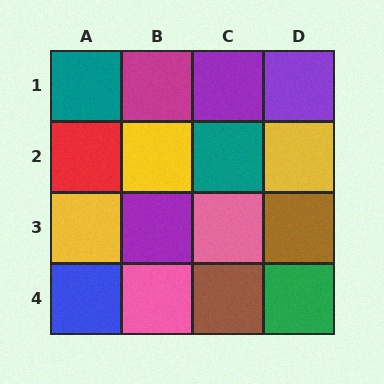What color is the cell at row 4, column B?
Pink.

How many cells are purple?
3 cells are purple.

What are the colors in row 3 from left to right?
Yellow, purple, pink, brown.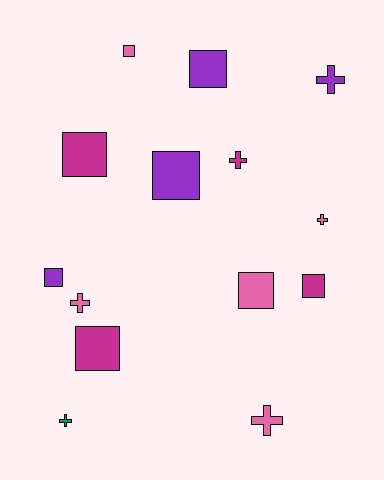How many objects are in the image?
There are 14 objects.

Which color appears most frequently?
Pink, with 5 objects.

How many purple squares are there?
There are 3 purple squares.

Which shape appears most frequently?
Square, with 8 objects.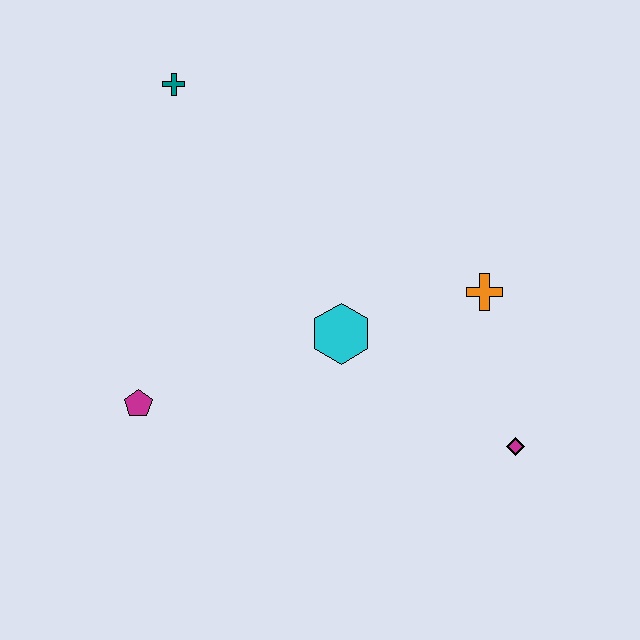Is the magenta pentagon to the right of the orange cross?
No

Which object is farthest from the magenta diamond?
The teal cross is farthest from the magenta diamond.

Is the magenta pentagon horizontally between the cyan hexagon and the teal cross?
No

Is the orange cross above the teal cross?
No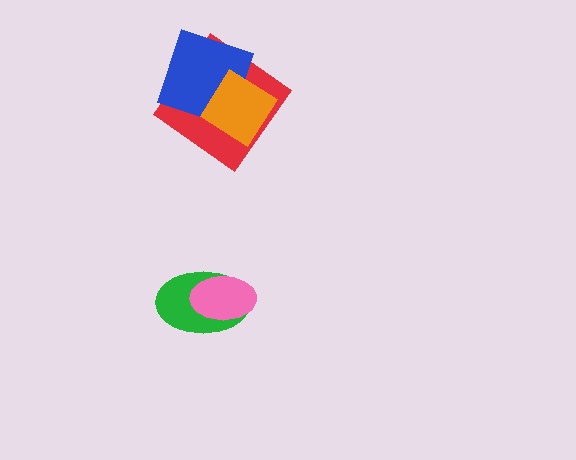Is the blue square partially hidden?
Yes, it is partially covered by another shape.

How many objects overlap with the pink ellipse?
1 object overlaps with the pink ellipse.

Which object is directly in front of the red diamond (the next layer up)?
The blue square is directly in front of the red diamond.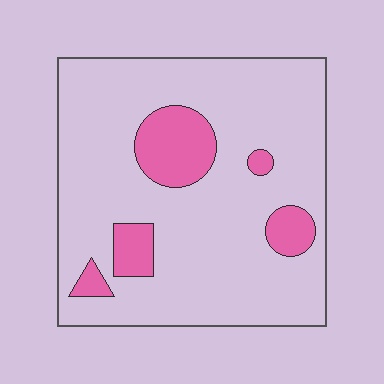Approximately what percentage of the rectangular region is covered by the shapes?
Approximately 15%.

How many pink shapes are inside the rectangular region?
5.